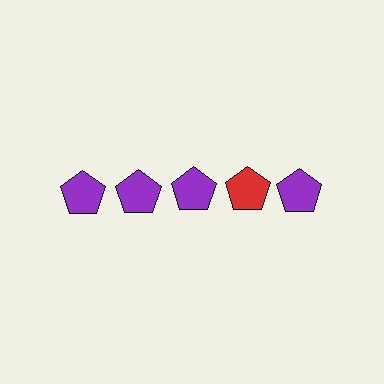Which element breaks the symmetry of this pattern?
The red pentagon in the top row, second from right column breaks the symmetry. All other shapes are purple pentagons.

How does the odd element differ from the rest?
It has a different color: red instead of purple.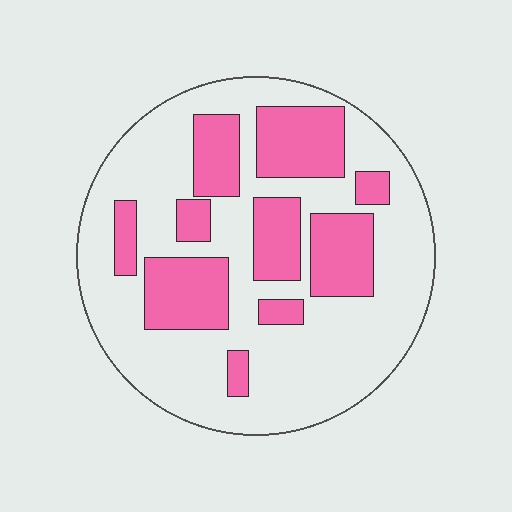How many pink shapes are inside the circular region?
10.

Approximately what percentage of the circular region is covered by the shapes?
Approximately 30%.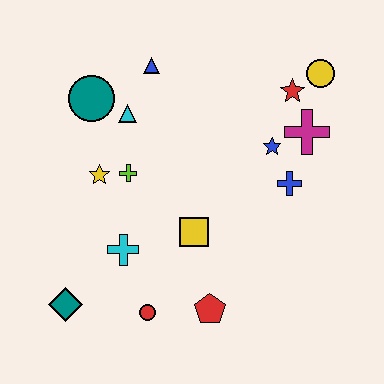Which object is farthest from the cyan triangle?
The red pentagon is farthest from the cyan triangle.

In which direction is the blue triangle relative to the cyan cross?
The blue triangle is above the cyan cross.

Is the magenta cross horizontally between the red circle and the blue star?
No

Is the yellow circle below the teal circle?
No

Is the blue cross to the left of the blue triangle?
No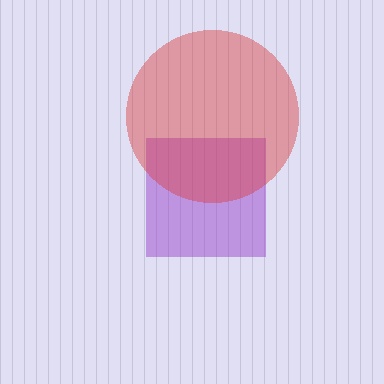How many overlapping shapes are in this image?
There are 2 overlapping shapes in the image.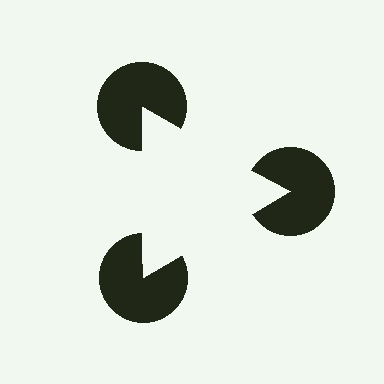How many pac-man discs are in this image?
There are 3 — one at each vertex of the illusory triangle.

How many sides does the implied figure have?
3 sides.